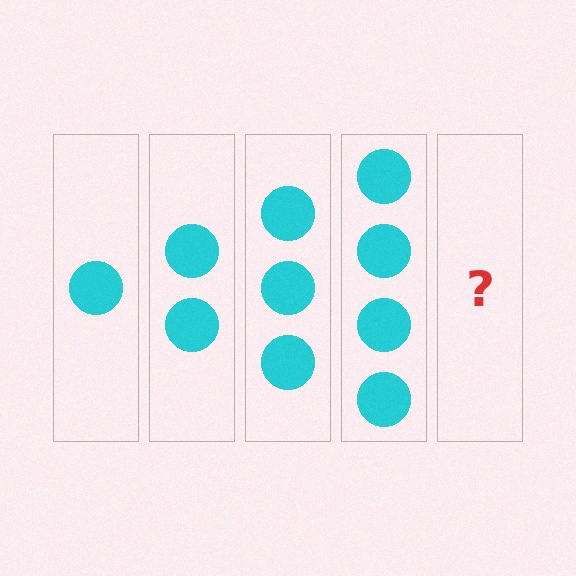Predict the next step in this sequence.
The next step is 5 circles.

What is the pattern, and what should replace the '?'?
The pattern is that each step adds one more circle. The '?' should be 5 circles.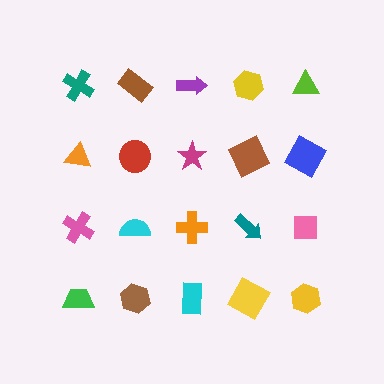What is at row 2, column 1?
An orange triangle.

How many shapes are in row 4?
5 shapes.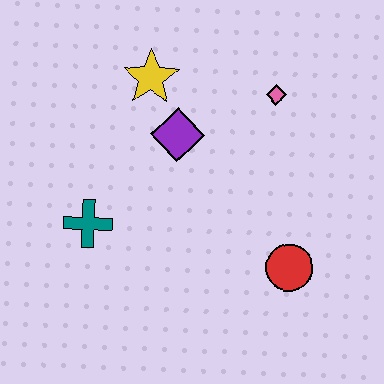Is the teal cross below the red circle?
No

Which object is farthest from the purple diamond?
The red circle is farthest from the purple diamond.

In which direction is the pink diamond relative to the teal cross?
The pink diamond is to the right of the teal cross.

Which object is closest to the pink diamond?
The purple diamond is closest to the pink diamond.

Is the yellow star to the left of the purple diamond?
Yes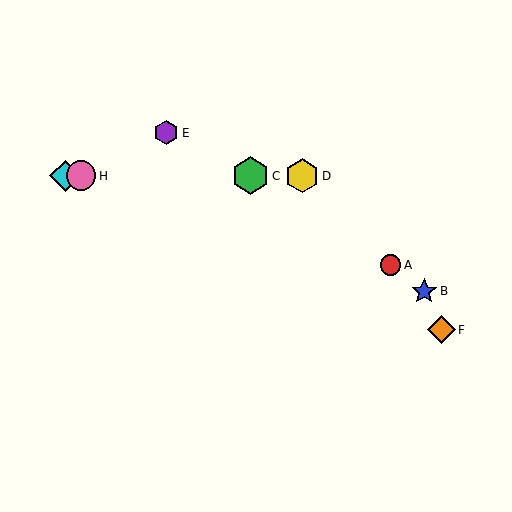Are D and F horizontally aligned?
No, D is at y≈176 and F is at y≈330.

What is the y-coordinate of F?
Object F is at y≈330.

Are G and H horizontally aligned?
Yes, both are at y≈176.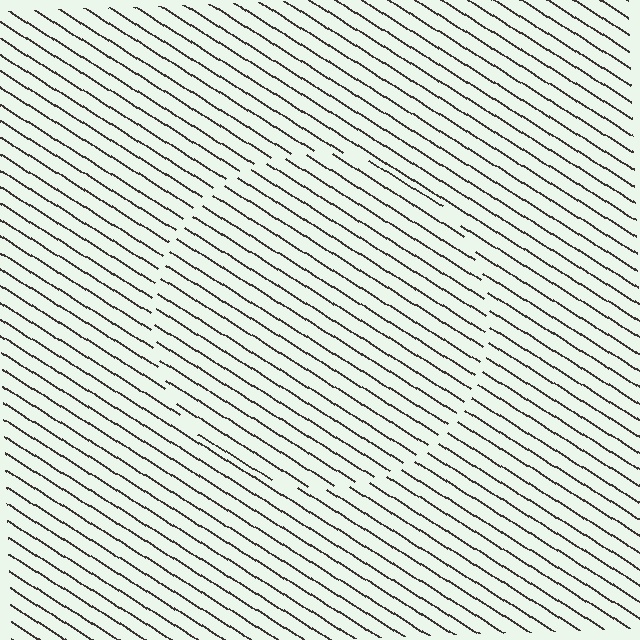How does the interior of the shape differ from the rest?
The interior of the shape contains the same grating, shifted by half a period — the contour is defined by the phase discontinuity where line-ends from the inner and outer gratings abut.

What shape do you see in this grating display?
An illusory circle. The interior of the shape contains the same grating, shifted by half a period — the contour is defined by the phase discontinuity where line-ends from the inner and outer gratings abut.